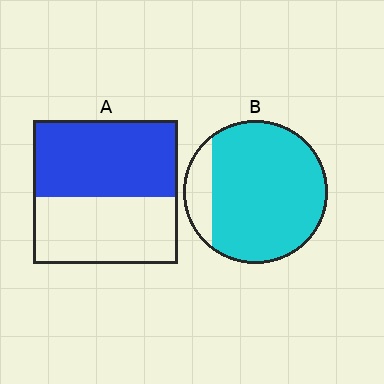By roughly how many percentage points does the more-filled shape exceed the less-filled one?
By roughly 30 percentage points (B over A).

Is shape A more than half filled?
Roughly half.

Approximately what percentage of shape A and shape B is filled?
A is approximately 55% and B is approximately 85%.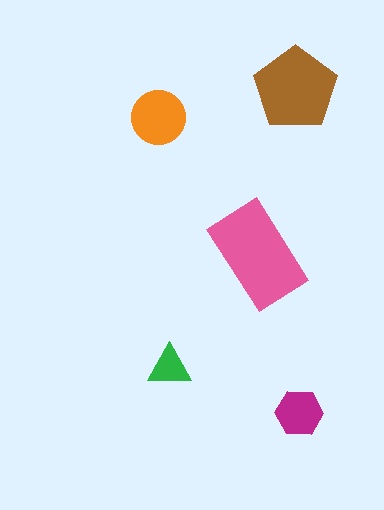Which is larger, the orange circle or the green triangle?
The orange circle.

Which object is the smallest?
The green triangle.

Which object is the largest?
The pink rectangle.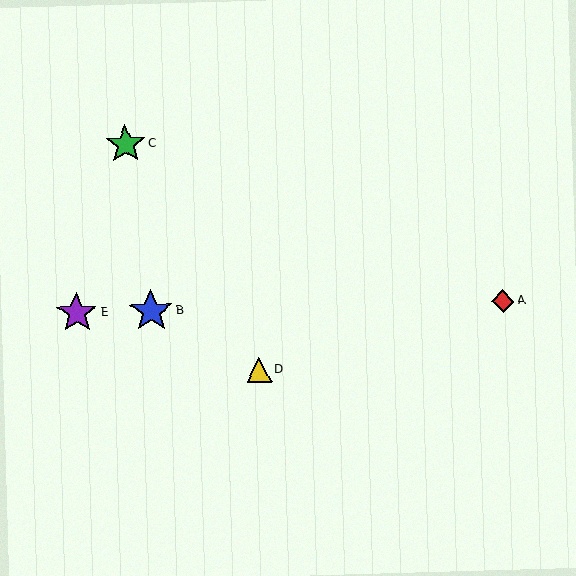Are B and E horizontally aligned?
Yes, both are at y≈311.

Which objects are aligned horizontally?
Objects A, B, E are aligned horizontally.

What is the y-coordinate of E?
Object E is at y≈313.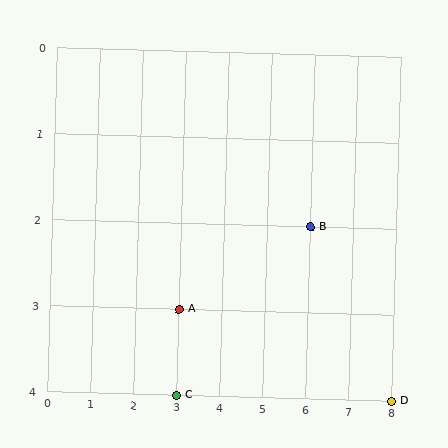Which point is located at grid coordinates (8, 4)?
Point D is at (8, 4).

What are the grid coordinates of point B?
Point B is at grid coordinates (6, 2).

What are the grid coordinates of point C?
Point C is at grid coordinates (3, 4).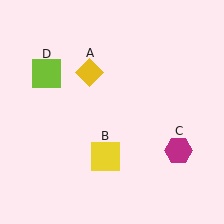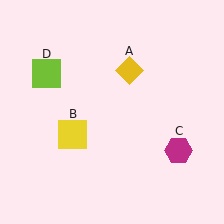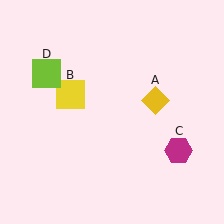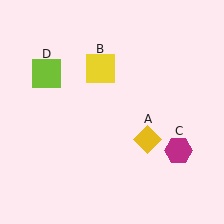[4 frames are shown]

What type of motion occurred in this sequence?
The yellow diamond (object A), yellow square (object B) rotated clockwise around the center of the scene.